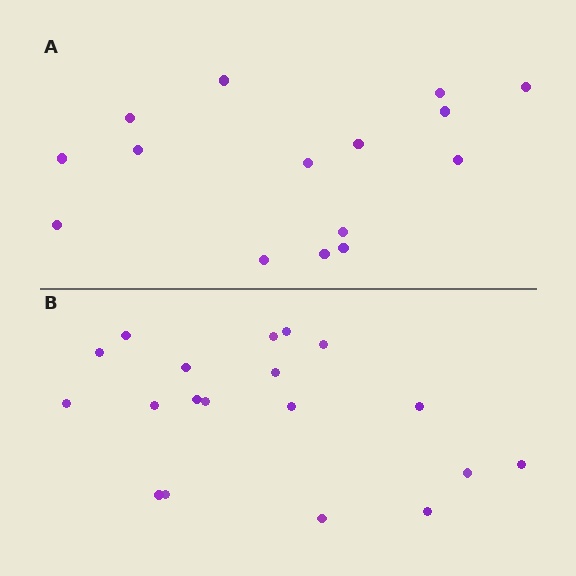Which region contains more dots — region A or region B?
Region B (the bottom region) has more dots.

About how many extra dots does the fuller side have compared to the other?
Region B has about 4 more dots than region A.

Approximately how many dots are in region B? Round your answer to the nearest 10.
About 20 dots. (The exact count is 19, which rounds to 20.)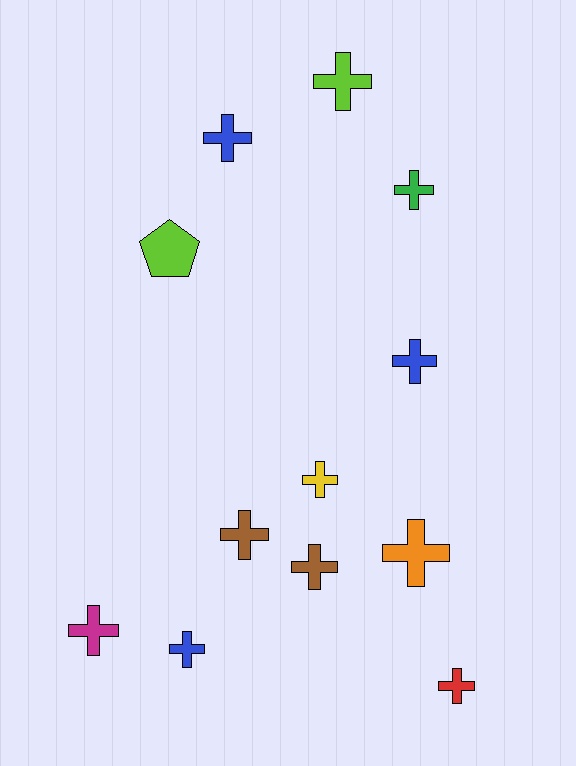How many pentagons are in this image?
There is 1 pentagon.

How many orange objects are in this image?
There is 1 orange object.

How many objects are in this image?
There are 12 objects.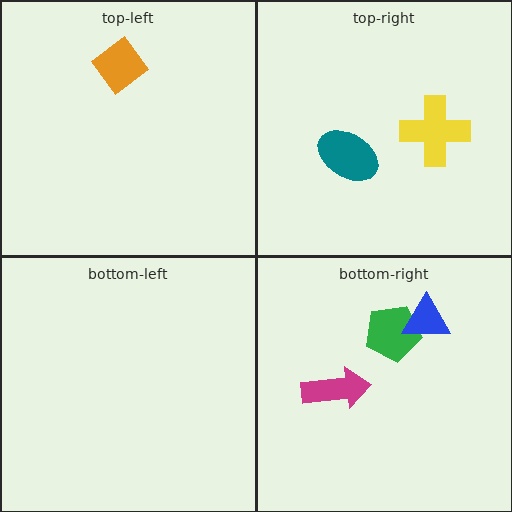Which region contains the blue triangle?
The bottom-right region.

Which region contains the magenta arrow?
The bottom-right region.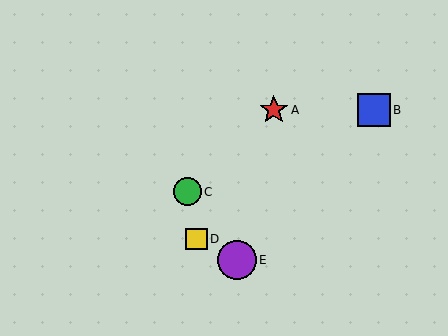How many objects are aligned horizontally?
2 objects (A, B) are aligned horizontally.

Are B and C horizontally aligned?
No, B is at y≈110 and C is at y≈192.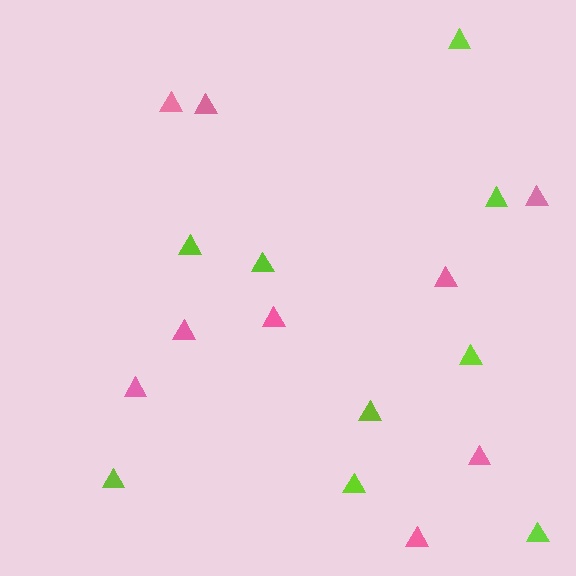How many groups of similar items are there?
There are 2 groups: one group of lime triangles (9) and one group of pink triangles (9).